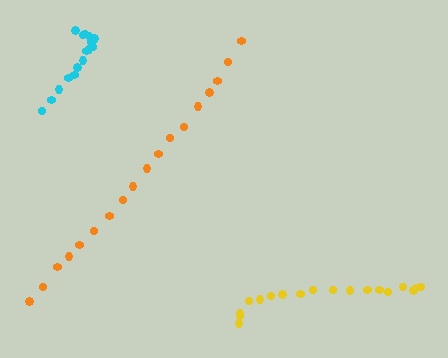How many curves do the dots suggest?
There are 3 distinct paths.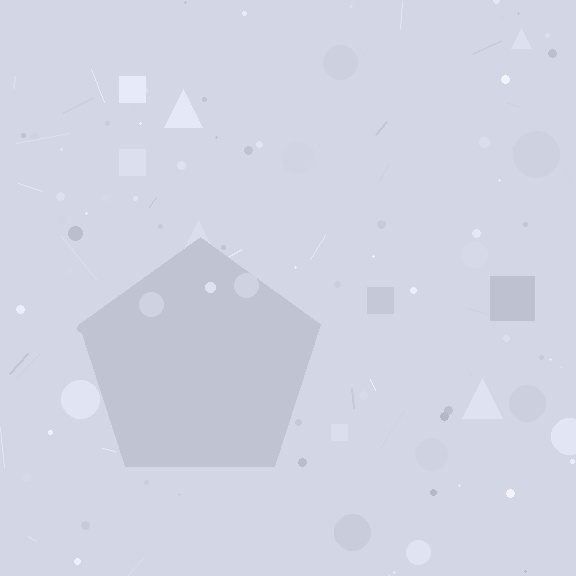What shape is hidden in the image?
A pentagon is hidden in the image.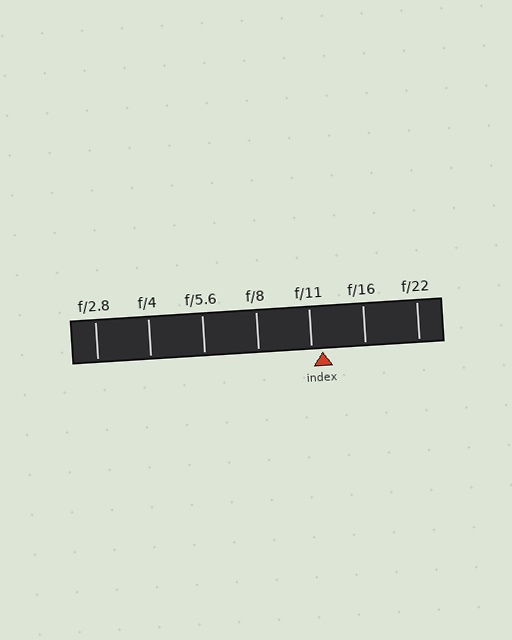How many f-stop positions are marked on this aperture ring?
There are 7 f-stop positions marked.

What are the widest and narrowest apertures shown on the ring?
The widest aperture shown is f/2.8 and the narrowest is f/22.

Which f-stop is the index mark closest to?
The index mark is closest to f/11.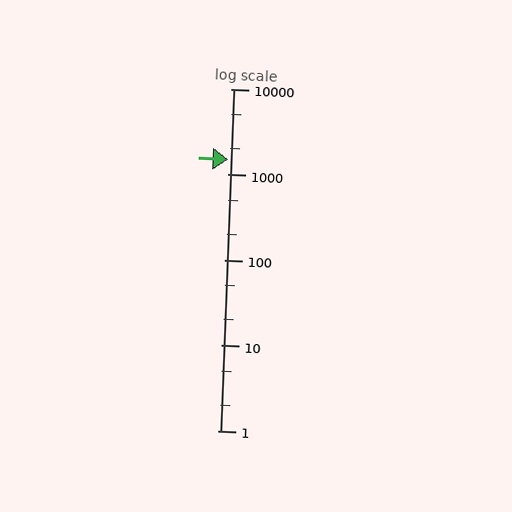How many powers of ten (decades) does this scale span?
The scale spans 4 decades, from 1 to 10000.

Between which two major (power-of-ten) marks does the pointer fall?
The pointer is between 1000 and 10000.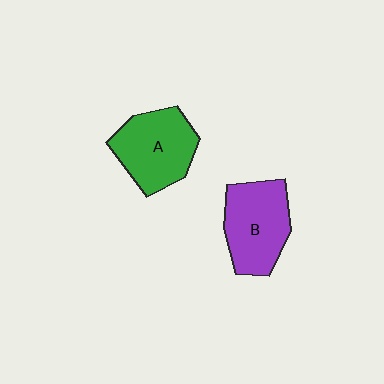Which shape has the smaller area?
Shape A (green).